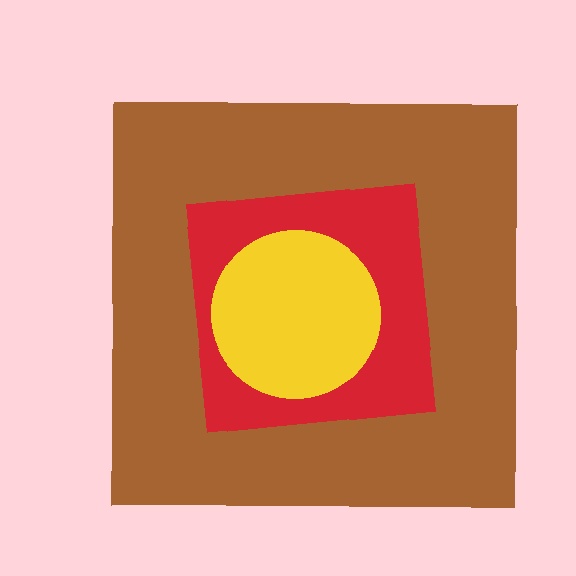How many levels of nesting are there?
3.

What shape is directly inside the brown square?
The red square.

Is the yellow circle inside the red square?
Yes.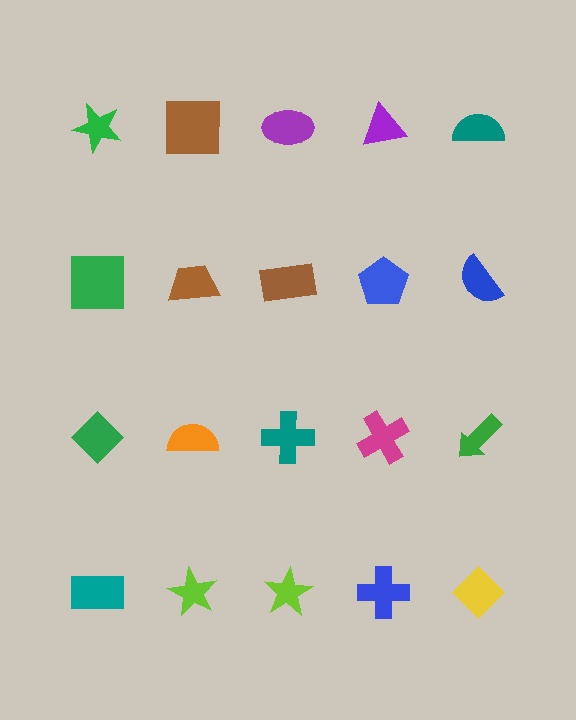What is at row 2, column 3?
A brown rectangle.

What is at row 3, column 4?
A magenta cross.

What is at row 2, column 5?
A blue semicircle.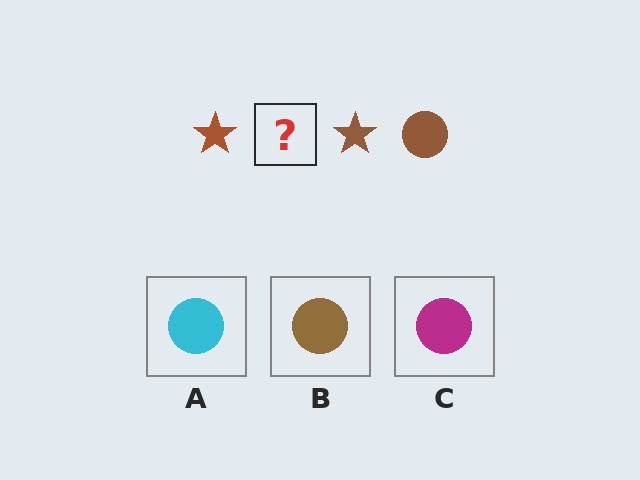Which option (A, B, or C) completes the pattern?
B.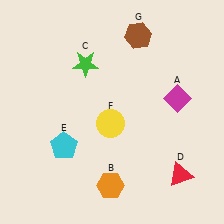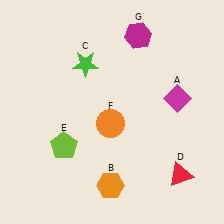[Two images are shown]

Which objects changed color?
E changed from cyan to lime. F changed from yellow to orange. G changed from brown to magenta.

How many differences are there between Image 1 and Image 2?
There are 3 differences between the two images.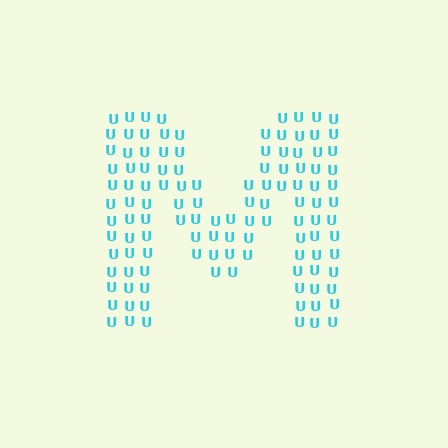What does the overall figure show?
The overall figure shows the letter M.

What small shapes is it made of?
It is made of small letter U's.